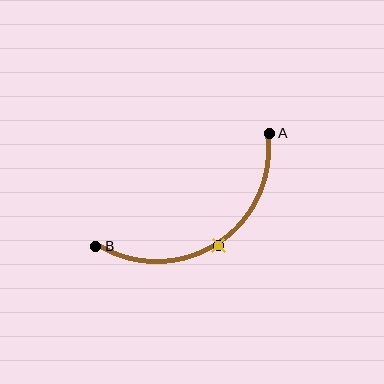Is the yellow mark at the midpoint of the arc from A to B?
Yes. The yellow mark lies on the arc at equal arc-length from both A and B — it is the arc midpoint.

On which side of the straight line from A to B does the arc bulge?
The arc bulges below the straight line connecting A and B.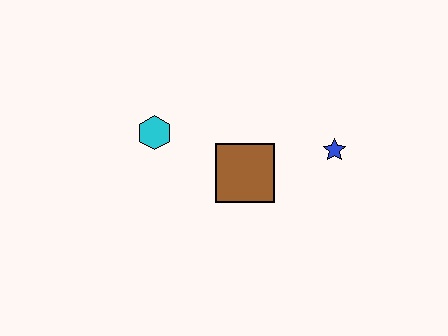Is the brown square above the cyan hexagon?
No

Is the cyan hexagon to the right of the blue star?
No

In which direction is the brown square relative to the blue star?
The brown square is to the left of the blue star.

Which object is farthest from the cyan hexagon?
The blue star is farthest from the cyan hexagon.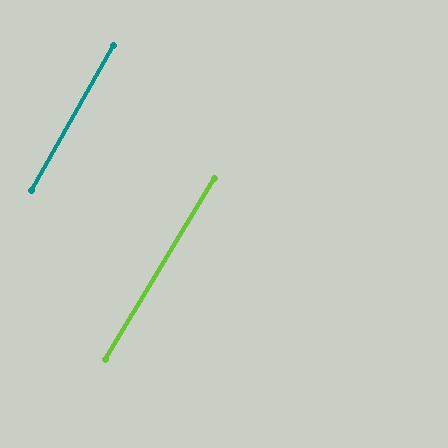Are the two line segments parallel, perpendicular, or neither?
Parallel — their directions differ by only 1.3°.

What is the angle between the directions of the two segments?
Approximately 1 degree.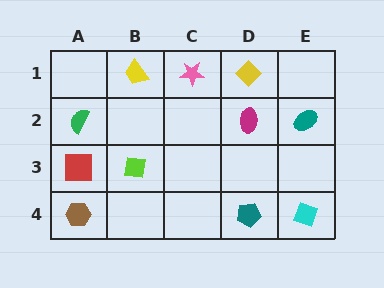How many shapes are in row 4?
3 shapes.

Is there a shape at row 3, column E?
No, that cell is empty.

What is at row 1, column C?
A pink star.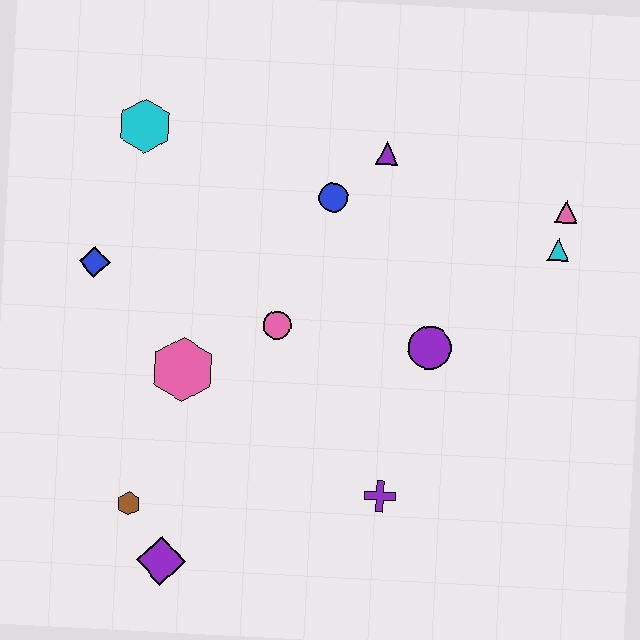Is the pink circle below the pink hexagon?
No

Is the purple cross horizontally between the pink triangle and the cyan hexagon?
Yes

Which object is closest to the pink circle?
The pink hexagon is closest to the pink circle.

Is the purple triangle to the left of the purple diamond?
No